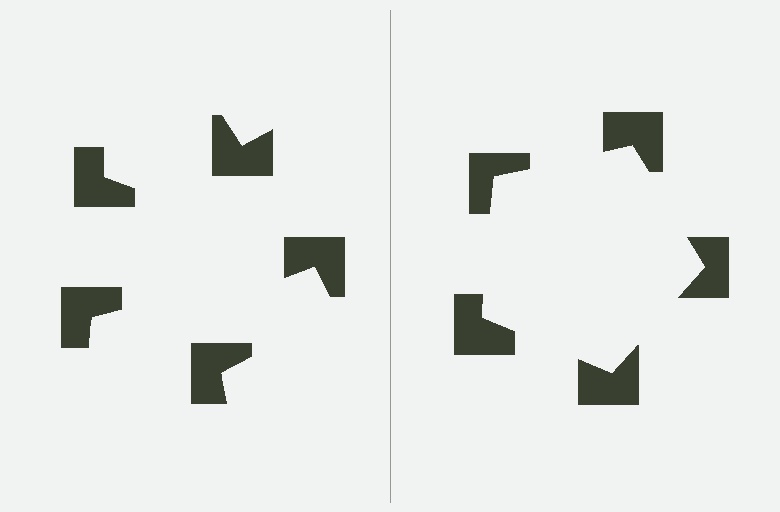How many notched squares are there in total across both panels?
10 — 5 on each side.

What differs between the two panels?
The notched squares are positioned identically on both sides; only the wedge orientations differ. On the right they align to a pentagon; on the left they are misaligned.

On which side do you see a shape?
An illusory pentagon appears on the right side. On the left side the wedge cuts are rotated, so no coherent shape forms.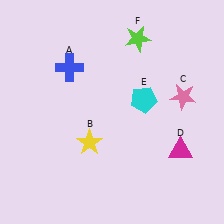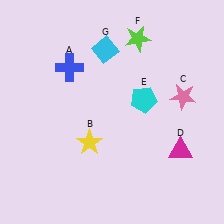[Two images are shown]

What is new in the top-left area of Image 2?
A cyan diamond (G) was added in the top-left area of Image 2.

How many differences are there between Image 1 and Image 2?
There is 1 difference between the two images.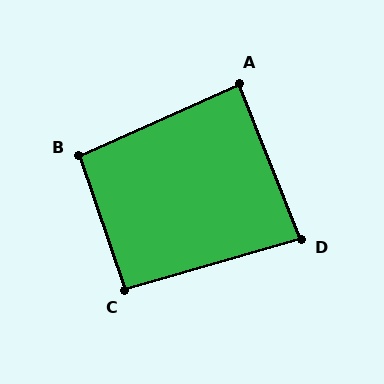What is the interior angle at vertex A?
Approximately 87 degrees (approximately right).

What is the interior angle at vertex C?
Approximately 93 degrees (approximately right).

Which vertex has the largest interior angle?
B, at approximately 95 degrees.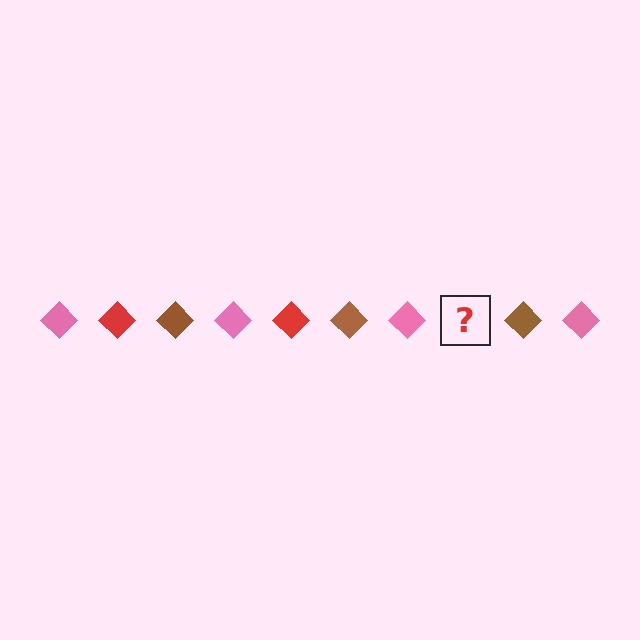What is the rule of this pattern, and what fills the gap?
The rule is that the pattern cycles through pink, red, brown diamonds. The gap should be filled with a red diamond.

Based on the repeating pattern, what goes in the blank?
The blank should be a red diamond.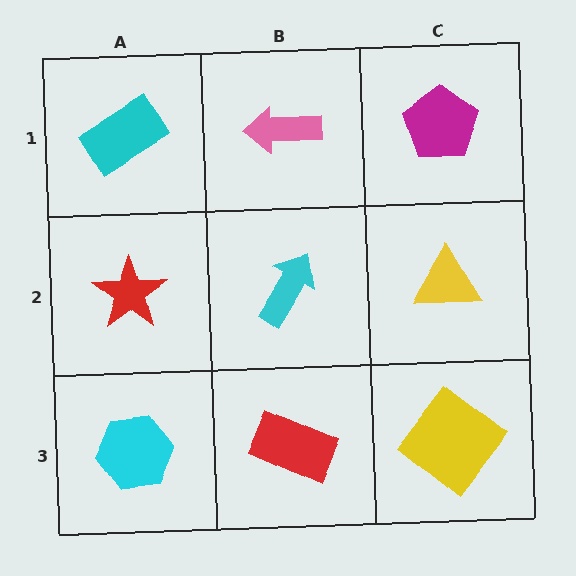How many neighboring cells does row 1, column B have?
3.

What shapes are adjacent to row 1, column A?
A red star (row 2, column A), a pink arrow (row 1, column B).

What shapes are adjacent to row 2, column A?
A cyan rectangle (row 1, column A), a cyan hexagon (row 3, column A), a cyan arrow (row 2, column B).